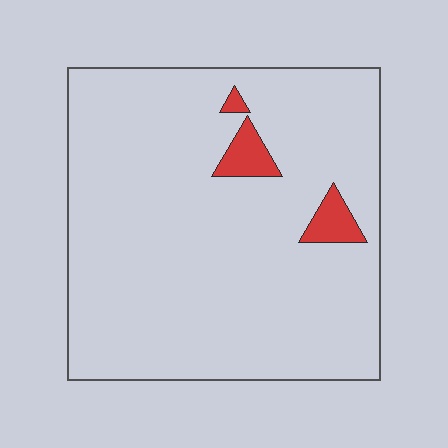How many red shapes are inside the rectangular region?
3.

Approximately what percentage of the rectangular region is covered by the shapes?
Approximately 5%.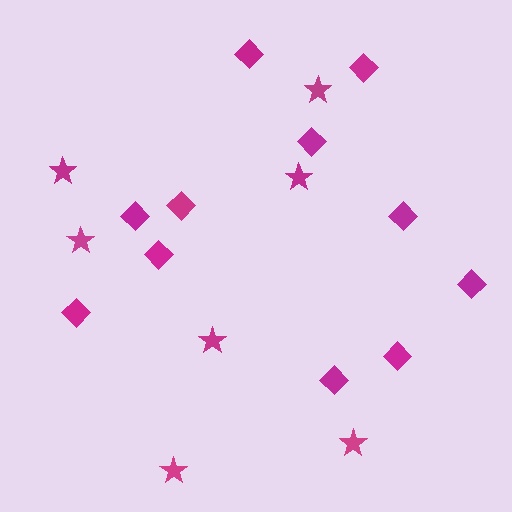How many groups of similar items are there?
There are 2 groups: one group of diamonds (11) and one group of stars (7).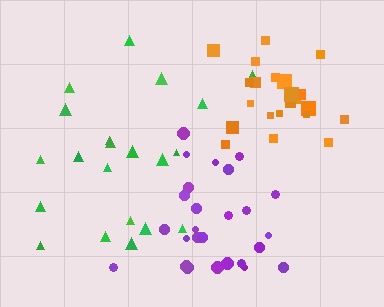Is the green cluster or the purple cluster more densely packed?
Purple.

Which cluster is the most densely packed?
Orange.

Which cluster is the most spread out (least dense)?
Green.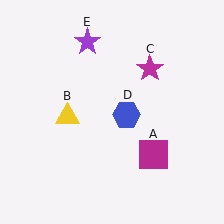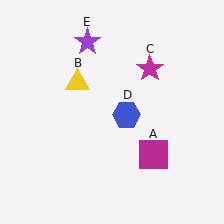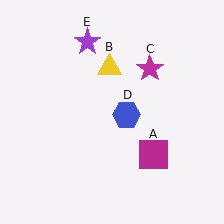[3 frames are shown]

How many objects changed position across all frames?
1 object changed position: yellow triangle (object B).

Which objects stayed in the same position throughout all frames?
Magenta square (object A) and magenta star (object C) and blue hexagon (object D) and purple star (object E) remained stationary.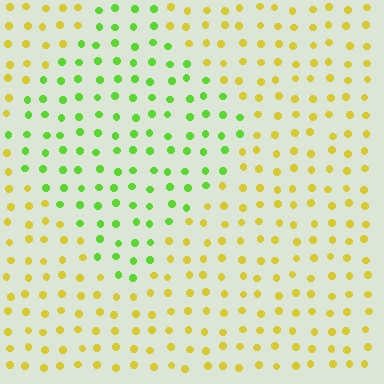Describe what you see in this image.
The image is filled with small yellow elements in a uniform arrangement. A diamond-shaped region is visible where the elements are tinted to a slightly different hue, forming a subtle color boundary.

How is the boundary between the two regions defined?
The boundary is defined purely by a slight shift in hue (about 50 degrees). Spacing, size, and orientation are identical on both sides.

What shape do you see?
I see a diamond.